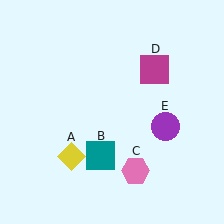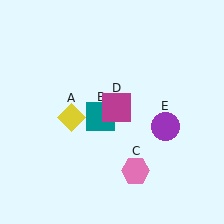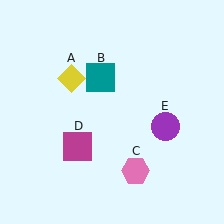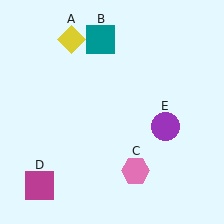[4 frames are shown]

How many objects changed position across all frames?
3 objects changed position: yellow diamond (object A), teal square (object B), magenta square (object D).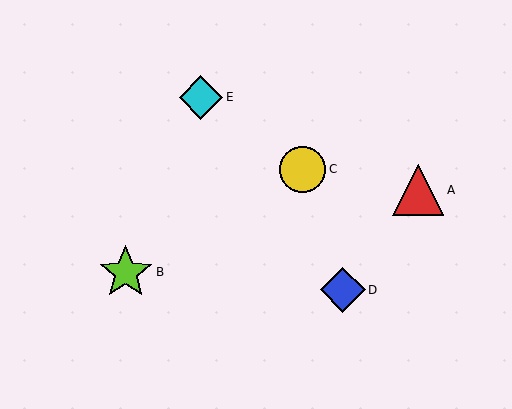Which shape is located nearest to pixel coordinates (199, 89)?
The cyan diamond (labeled E) at (201, 97) is nearest to that location.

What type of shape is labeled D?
Shape D is a blue diamond.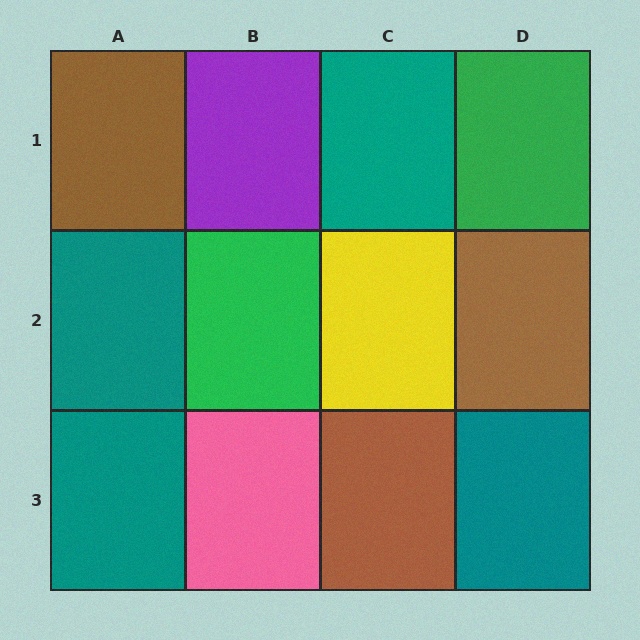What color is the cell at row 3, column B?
Pink.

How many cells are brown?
3 cells are brown.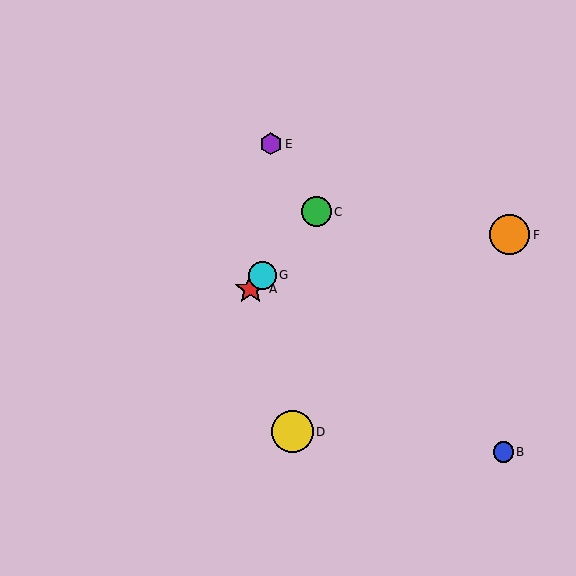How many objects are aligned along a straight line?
3 objects (A, C, G) are aligned along a straight line.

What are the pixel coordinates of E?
Object E is at (271, 144).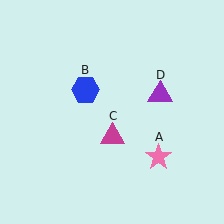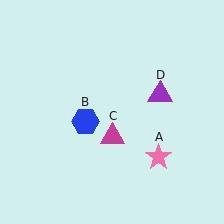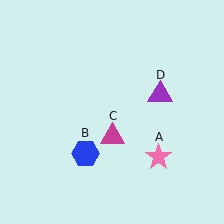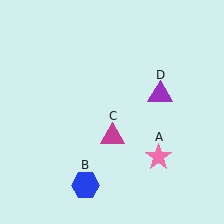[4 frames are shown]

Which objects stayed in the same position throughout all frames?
Pink star (object A) and magenta triangle (object C) and purple triangle (object D) remained stationary.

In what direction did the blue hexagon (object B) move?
The blue hexagon (object B) moved down.